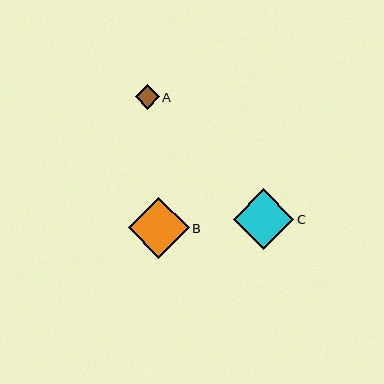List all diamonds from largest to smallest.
From largest to smallest: B, C, A.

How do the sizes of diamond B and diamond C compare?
Diamond B and diamond C are approximately the same size.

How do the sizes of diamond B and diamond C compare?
Diamond B and diamond C are approximately the same size.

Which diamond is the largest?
Diamond B is the largest with a size of approximately 61 pixels.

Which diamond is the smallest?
Diamond A is the smallest with a size of approximately 24 pixels.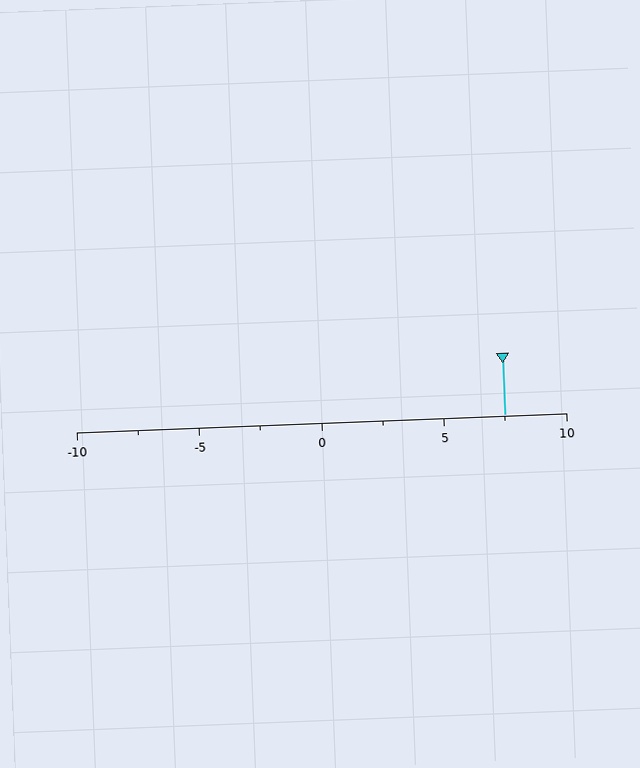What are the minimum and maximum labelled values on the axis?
The axis runs from -10 to 10.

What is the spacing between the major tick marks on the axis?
The major ticks are spaced 5 apart.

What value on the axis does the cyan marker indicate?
The marker indicates approximately 7.5.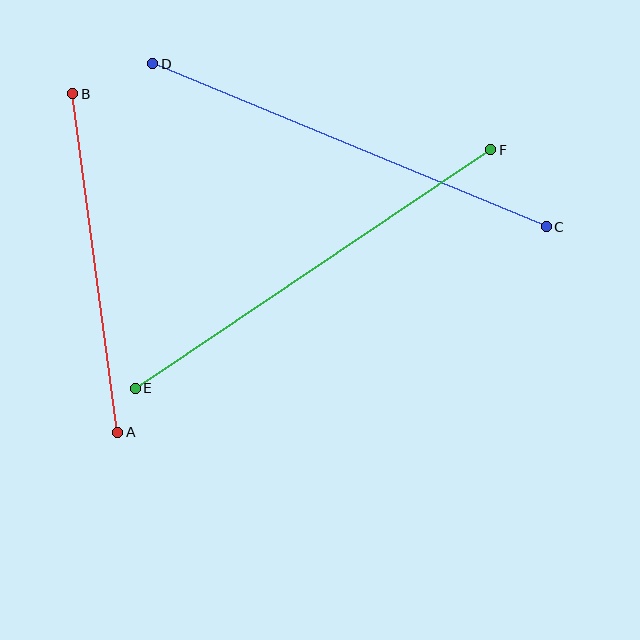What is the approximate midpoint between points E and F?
The midpoint is at approximately (313, 269) pixels.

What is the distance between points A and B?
The distance is approximately 342 pixels.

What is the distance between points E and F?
The distance is approximately 428 pixels.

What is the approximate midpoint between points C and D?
The midpoint is at approximately (350, 145) pixels.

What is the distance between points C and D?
The distance is approximately 426 pixels.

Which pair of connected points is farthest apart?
Points E and F are farthest apart.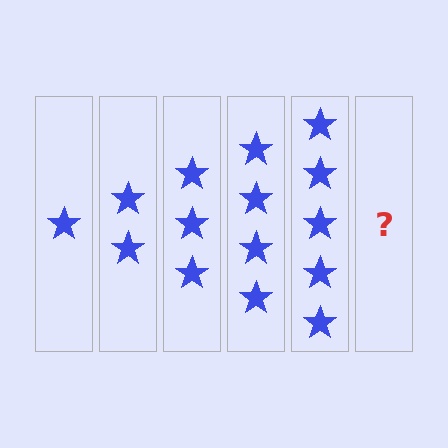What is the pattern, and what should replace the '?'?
The pattern is that each step adds one more star. The '?' should be 6 stars.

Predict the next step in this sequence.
The next step is 6 stars.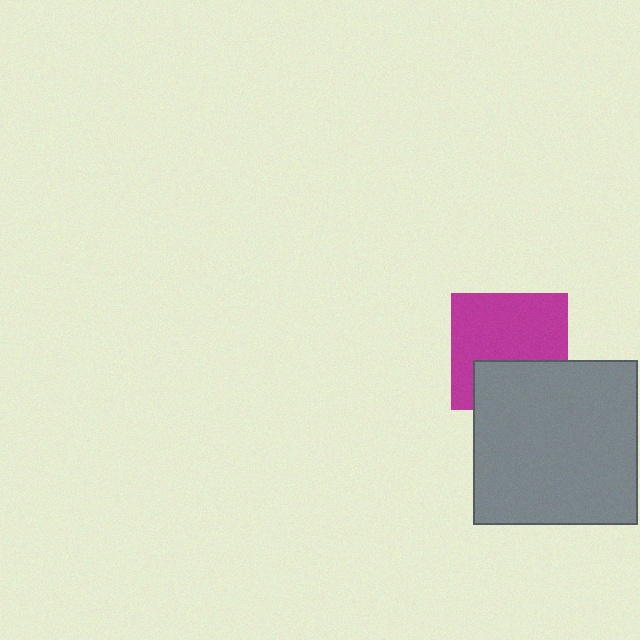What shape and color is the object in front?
The object in front is a gray square.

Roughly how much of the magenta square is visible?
Most of it is visible (roughly 65%).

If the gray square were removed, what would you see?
You would see the complete magenta square.